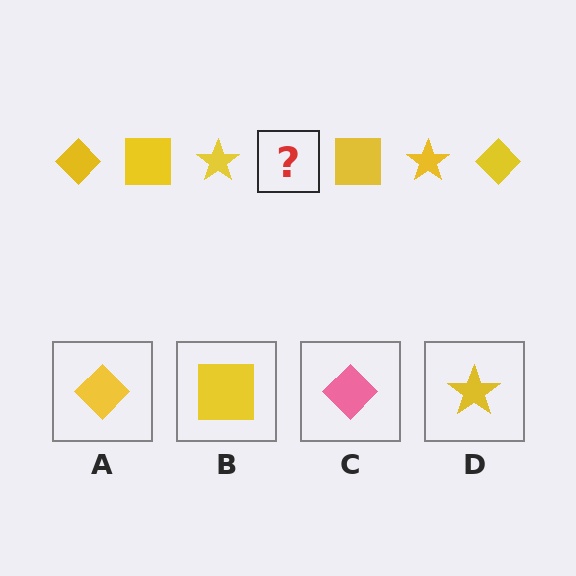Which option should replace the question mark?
Option A.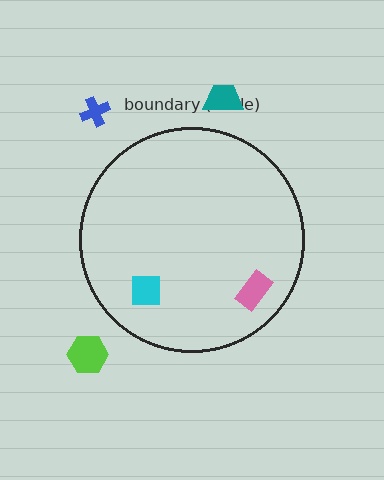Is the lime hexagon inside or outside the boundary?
Outside.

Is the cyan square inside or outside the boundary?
Inside.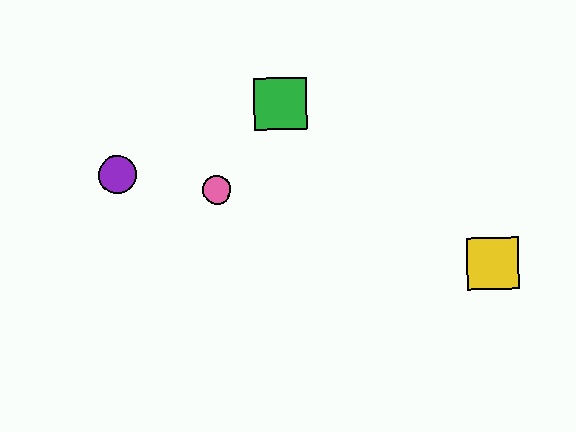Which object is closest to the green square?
The pink circle is closest to the green square.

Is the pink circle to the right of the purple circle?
Yes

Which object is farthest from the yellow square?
The purple circle is farthest from the yellow square.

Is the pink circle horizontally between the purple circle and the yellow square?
Yes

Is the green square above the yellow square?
Yes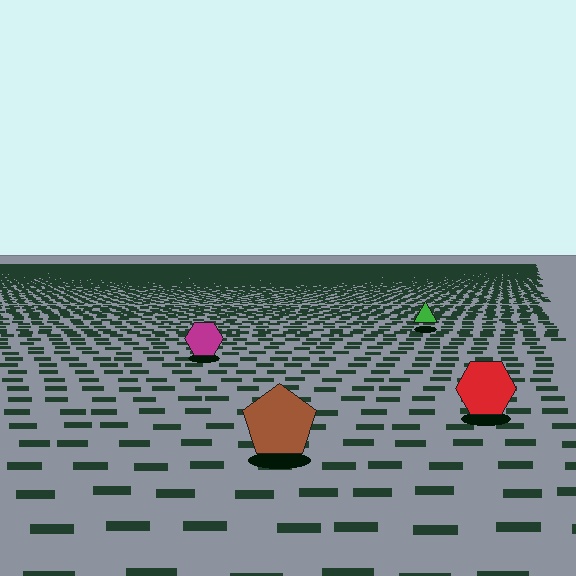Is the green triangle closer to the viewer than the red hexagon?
No. The red hexagon is closer — you can tell from the texture gradient: the ground texture is coarser near it.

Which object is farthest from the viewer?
The green triangle is farthest from the viewer. It appears smaller and the ground texture around it is denser.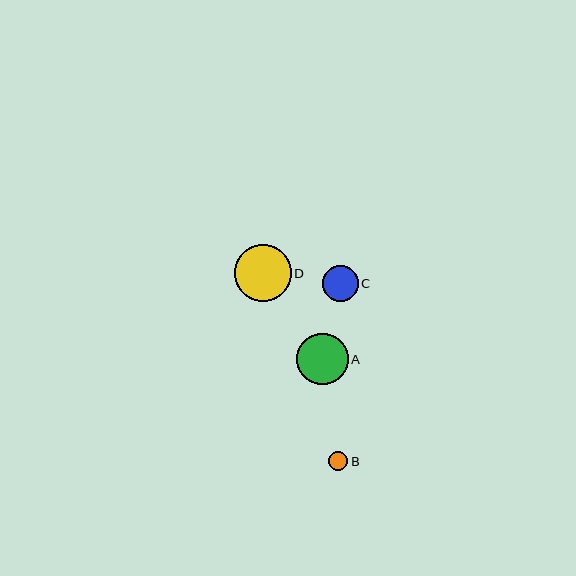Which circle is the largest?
Circle D is the largest with a size of approximately 57 pixels.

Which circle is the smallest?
Circle B is the smallest with a size of approximately 19 pixels.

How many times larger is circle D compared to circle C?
Circle D is approximately 1.6 times the size of circle C.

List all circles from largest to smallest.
From largest to smallest: D, A, C, B.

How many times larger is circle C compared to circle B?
Circle C is approximately 1.9 times the size of circle B.